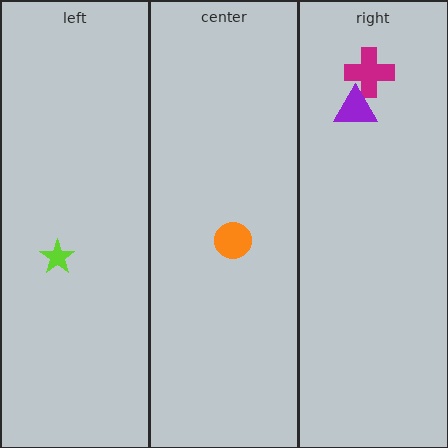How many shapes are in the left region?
1.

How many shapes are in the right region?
2.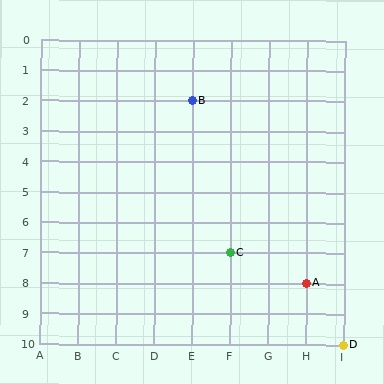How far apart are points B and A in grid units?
Points B and A are 3 columns and 6 rows apart (about 6.7 grid units diagonally).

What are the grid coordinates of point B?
Point B is at grid coordinates (E, 2).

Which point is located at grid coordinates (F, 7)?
Point C is at (F, 7).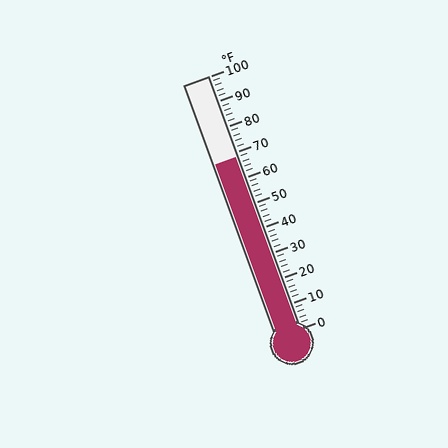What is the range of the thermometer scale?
The thermometer scale ranges from 0°F to 100°F.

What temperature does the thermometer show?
The thermometer shows approximately 68°F.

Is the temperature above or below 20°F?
The temperature is above 20°F.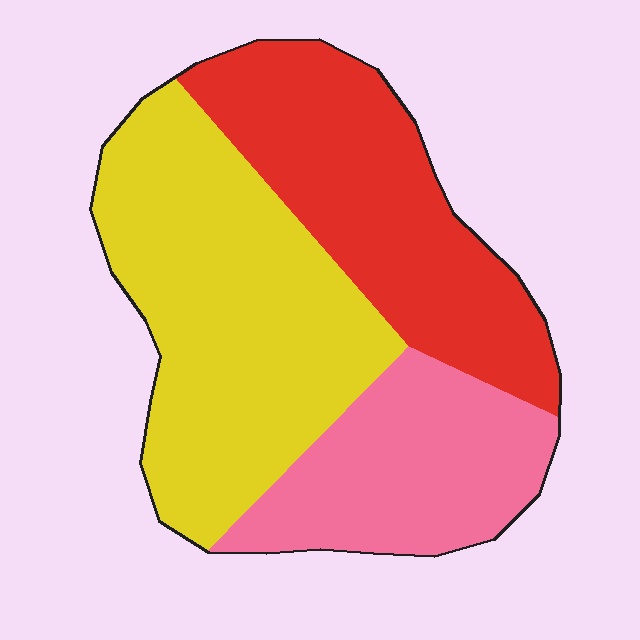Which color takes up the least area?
Pink, at roughly 25%.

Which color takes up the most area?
Yellow, at roughly 45%.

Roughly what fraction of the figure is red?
Red takes up about one third (1/3) of the figure.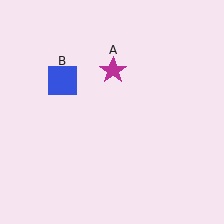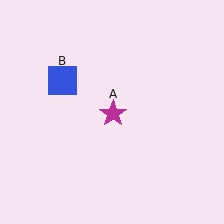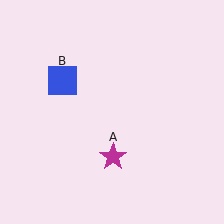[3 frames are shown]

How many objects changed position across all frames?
1 object changed position: magenta star (object A).